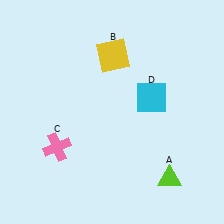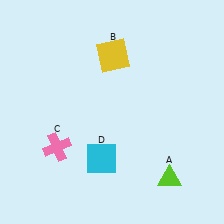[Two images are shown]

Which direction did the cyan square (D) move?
The cyan square (D) moved down.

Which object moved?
The cyan square (D) moved down.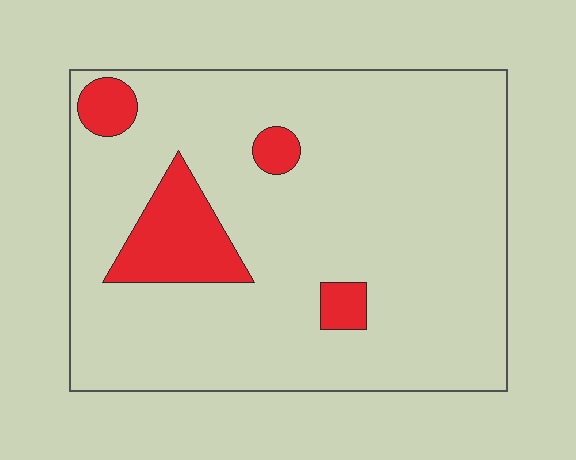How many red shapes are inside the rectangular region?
4.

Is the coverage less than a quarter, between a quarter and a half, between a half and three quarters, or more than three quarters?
Less than a quarter.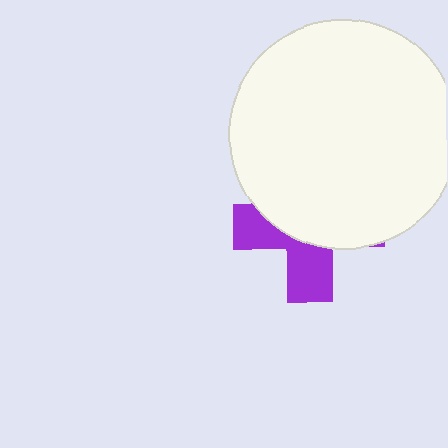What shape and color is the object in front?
The object in front is a white circle.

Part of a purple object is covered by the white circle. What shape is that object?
It is a cross.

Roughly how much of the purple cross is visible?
A small part of it is visible (roughly 38%).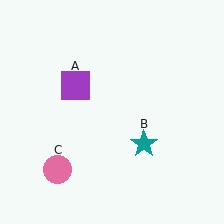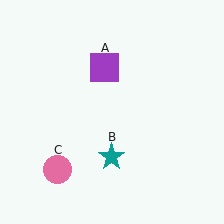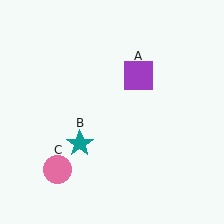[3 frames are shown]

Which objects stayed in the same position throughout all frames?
Pink circle (object C) remained stationary.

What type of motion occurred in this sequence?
The purple square (object A), teal star (object B) rotated clockwise around the center of the scene.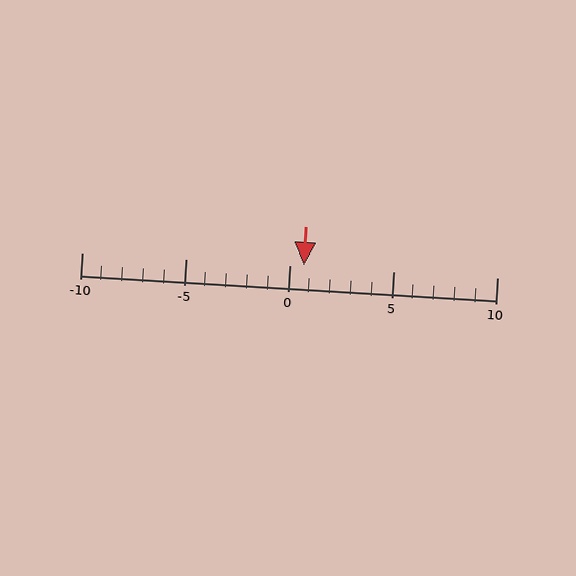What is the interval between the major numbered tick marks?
The major tick marks are spaced 5 units apart.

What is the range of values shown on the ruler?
The ruler shows values from -10 to 10.